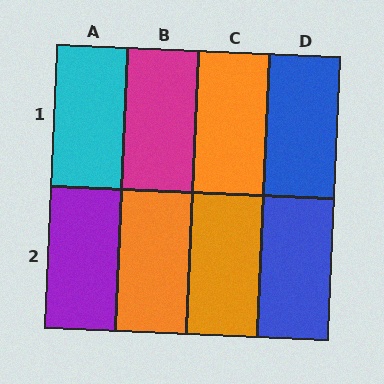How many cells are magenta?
1 cell is magenta.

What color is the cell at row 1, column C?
Orange.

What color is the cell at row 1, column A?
Cyan.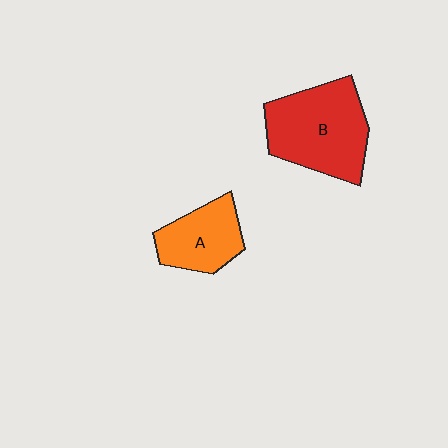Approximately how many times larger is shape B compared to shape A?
Approximately 1.6 times.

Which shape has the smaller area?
Shape A (orange).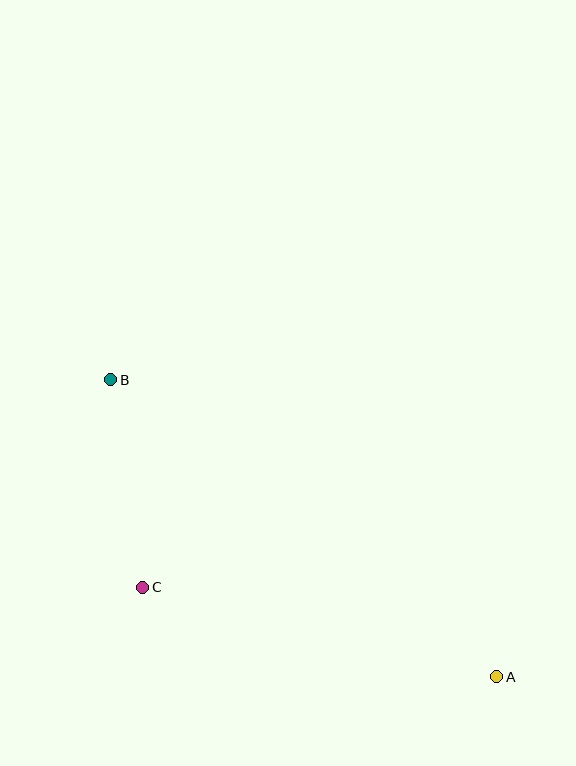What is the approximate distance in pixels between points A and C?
The distance between A and C is approximately 365 pixels.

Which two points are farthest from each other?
Points A and B are farthest from each other.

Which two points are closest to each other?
Points B and C are closest to each other.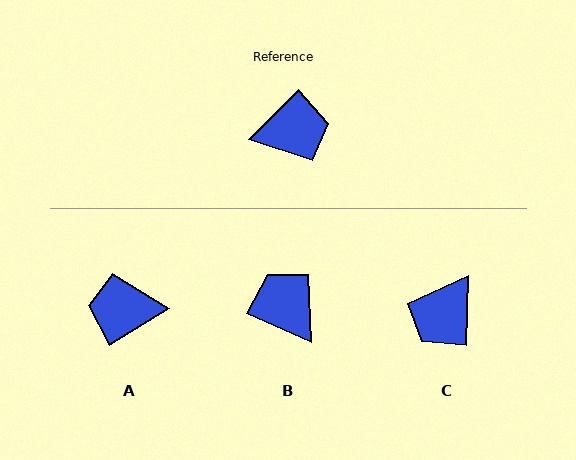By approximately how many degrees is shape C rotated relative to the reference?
Approximately 136 degrees clockwise.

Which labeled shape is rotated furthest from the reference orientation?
A, about 167 degrees away.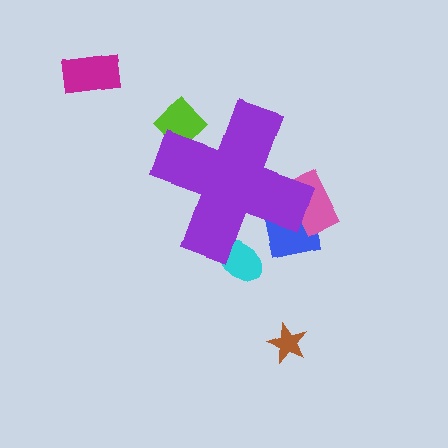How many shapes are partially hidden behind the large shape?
4 shapes are partially hidden.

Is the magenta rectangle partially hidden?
No, the magenta rectangle is fully visible.